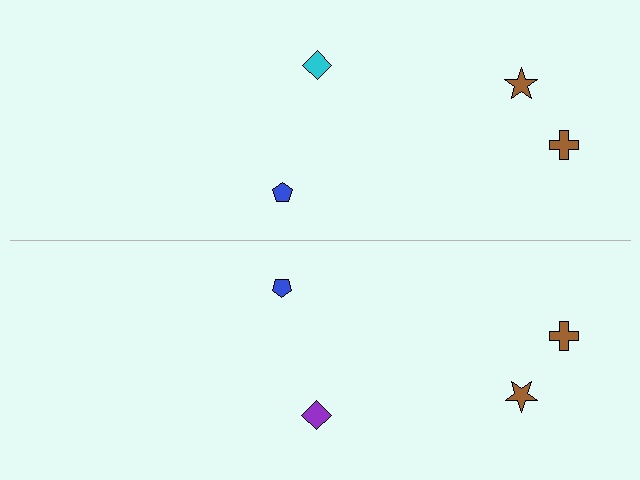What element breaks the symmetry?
The purple diamond on the bottom side breaks the symmetry — its mirror counterpart is cyan.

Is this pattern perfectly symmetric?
No, the pattern is not perfectly symmetric. The purple diamond on the bottom side breaks the symmetry — its mirror counterpart is cyan.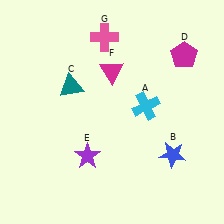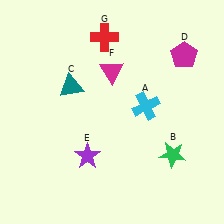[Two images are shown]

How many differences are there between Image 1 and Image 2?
There are 2 differences between the two images.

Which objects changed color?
B changed from blue to green. G changed from pink to red.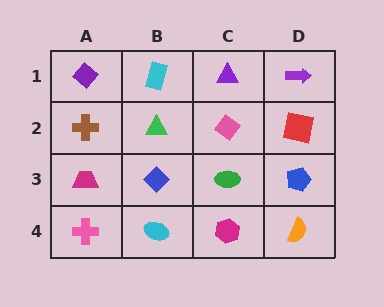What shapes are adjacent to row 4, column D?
A blue pentagon (row 3, column D), a magenta hexagon (row 4, column C).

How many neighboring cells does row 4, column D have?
2.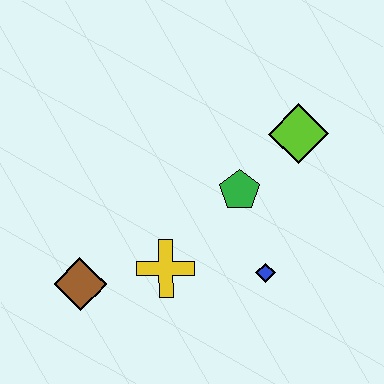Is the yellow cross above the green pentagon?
No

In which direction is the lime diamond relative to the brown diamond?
The lime diamond is to the right of the brown diamond.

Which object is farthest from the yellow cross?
The lime diamond is farthest from the yellow cross.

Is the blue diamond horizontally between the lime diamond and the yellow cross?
Yes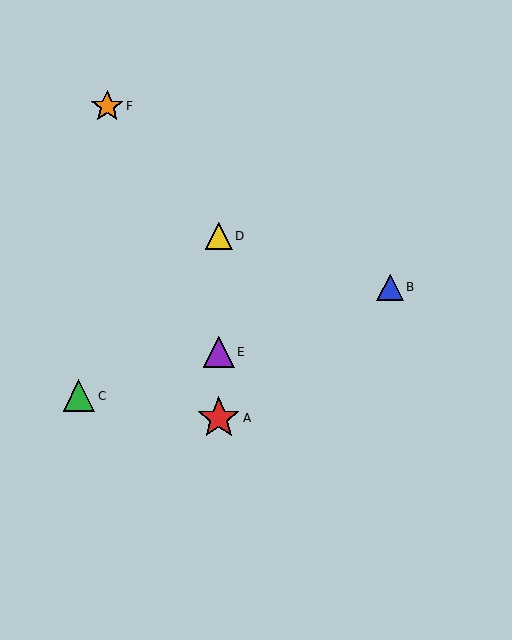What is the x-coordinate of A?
Object A is at x≈219.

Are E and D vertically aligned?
Yes, both are at x≈219.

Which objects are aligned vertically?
Objects A, D, E are aligned vertically.